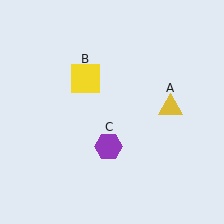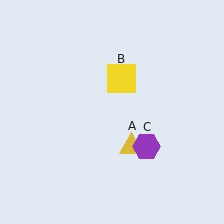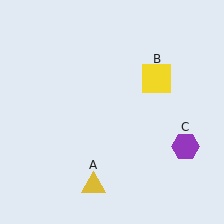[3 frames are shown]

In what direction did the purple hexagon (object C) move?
The purple hexagon (object C) moved right.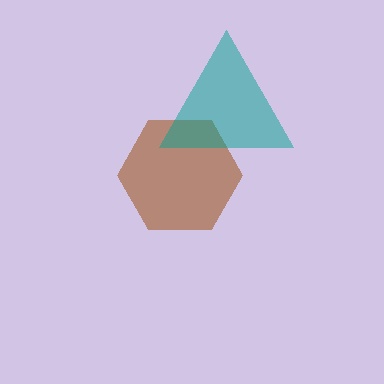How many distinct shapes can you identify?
There are 2 distinct shapes: a brown hexagon, a teal triangle.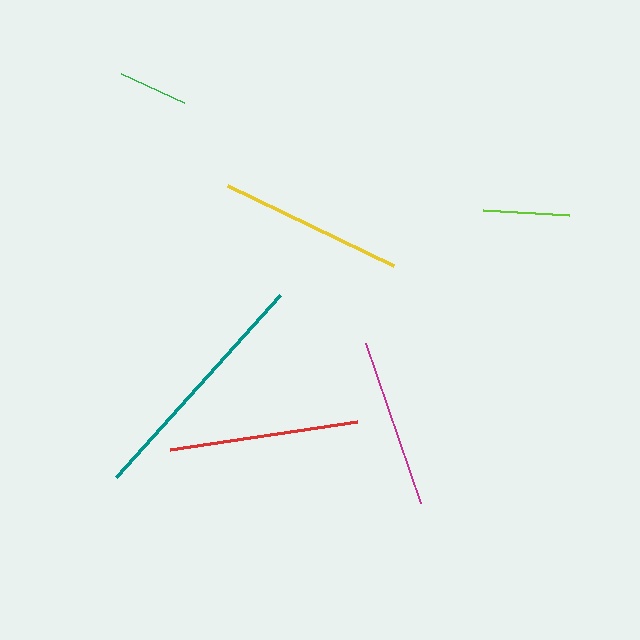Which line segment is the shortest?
The green line is the shortest at approximately 70 pixels.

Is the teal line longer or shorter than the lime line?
The teal line is longer than the lime line.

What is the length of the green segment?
The green segment is approximately 70 pixels long.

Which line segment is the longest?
The teal line is the longest at approximately 245 pixels.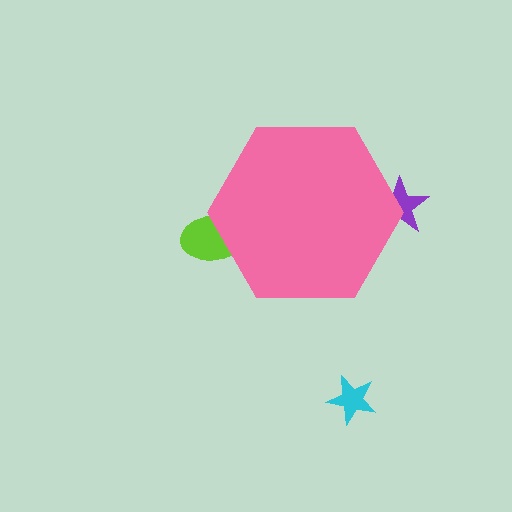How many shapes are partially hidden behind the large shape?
2 shapes are partially hidden.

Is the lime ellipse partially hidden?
Yes, the lime ellipse is partially hidden behind the pink hexagon.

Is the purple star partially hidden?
Yes, the purple star is partially hidden behind the pink hexagon.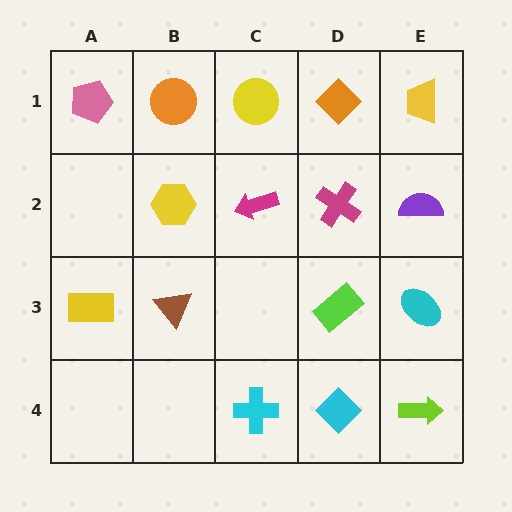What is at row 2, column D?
A magenta cross.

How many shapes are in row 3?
4 shapes.